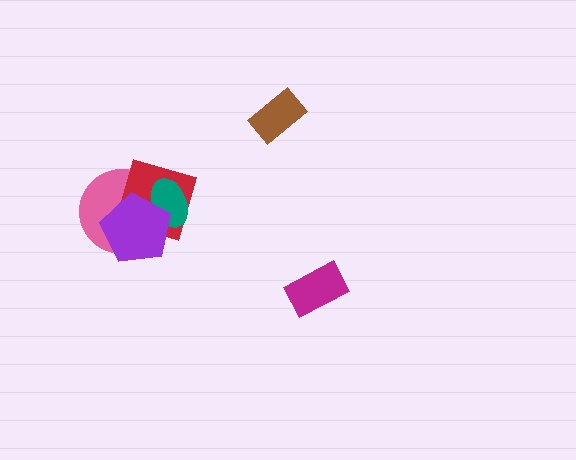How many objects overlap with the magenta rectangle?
0 objects overlap with the magenta rectangle.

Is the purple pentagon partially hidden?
No, no other shape covers it.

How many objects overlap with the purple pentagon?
3 objects overlap with the purple pentagon.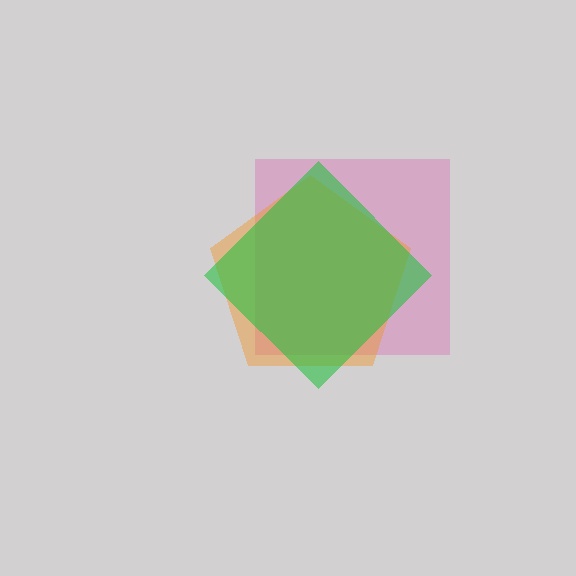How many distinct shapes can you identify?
There are 3 distinct shapes: a pink square, an orange pentagon, a green diamond.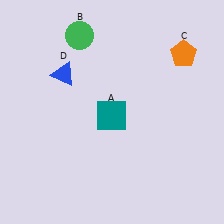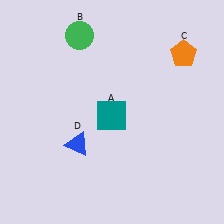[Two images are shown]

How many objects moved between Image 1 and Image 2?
1 object moved between the two images.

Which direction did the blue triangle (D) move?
The blue triangle (D) moved down.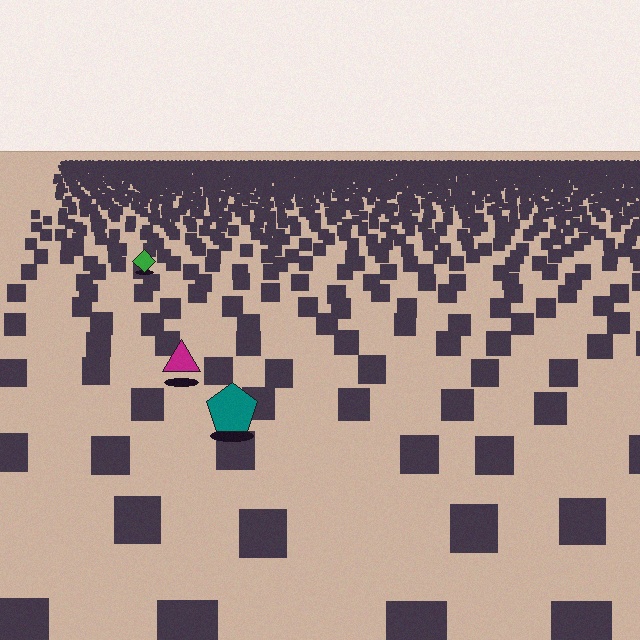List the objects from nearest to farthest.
From nearest to farthest: the teal pentagon, the magenta triangle, the green diamond.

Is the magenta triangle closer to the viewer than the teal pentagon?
No. The teal pentagon is closer — you can tell from the texture gradient: the ground texture is coarser near it.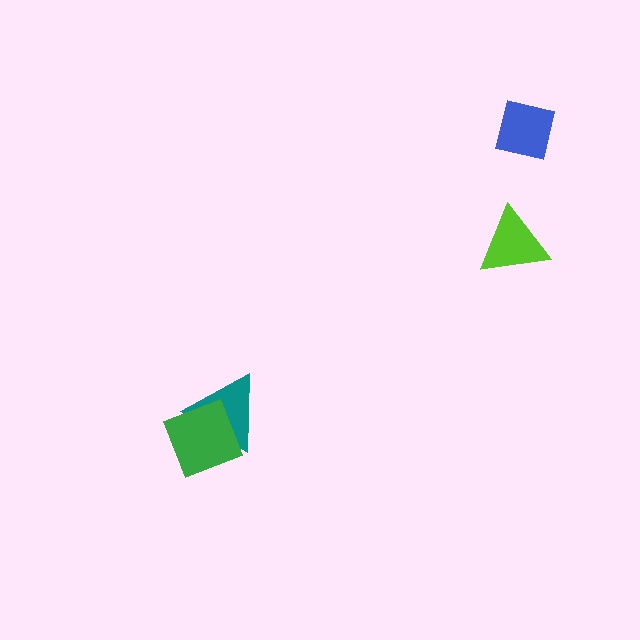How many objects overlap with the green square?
1 object overlaps with the green square.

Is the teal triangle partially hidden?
Yes, it is partially covered by another shape.